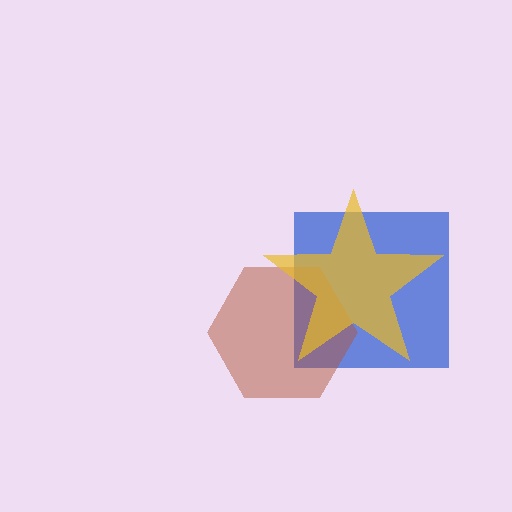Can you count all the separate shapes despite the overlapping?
Yes, there are 3 separate shapes.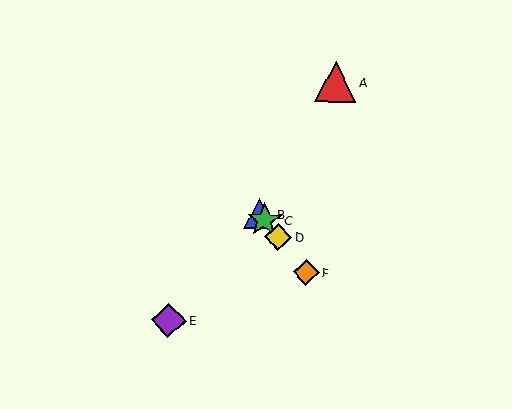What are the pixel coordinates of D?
Object D is at (278, 237).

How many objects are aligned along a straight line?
4 objects (B, C, D, F) are aligned along a straight line.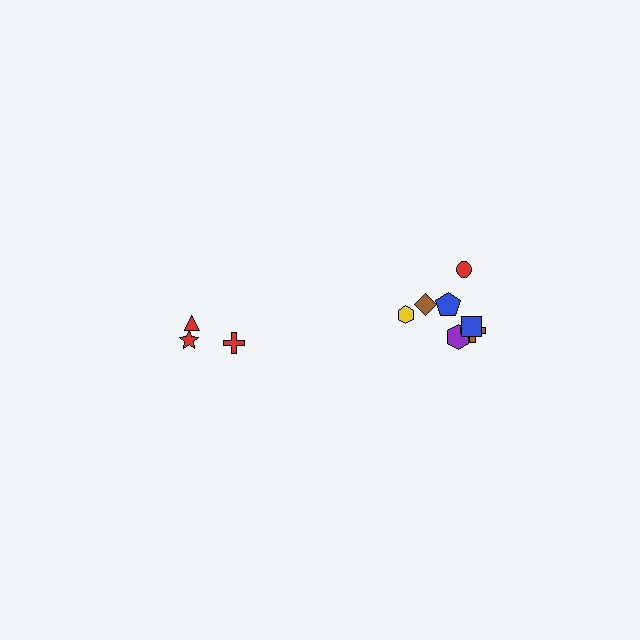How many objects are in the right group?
There are 7 objects.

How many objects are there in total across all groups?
There are 10 objects.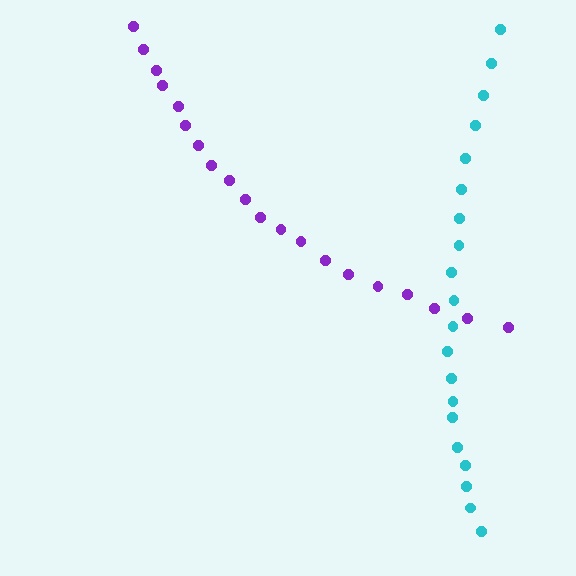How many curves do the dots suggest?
There are 2 distinct paths.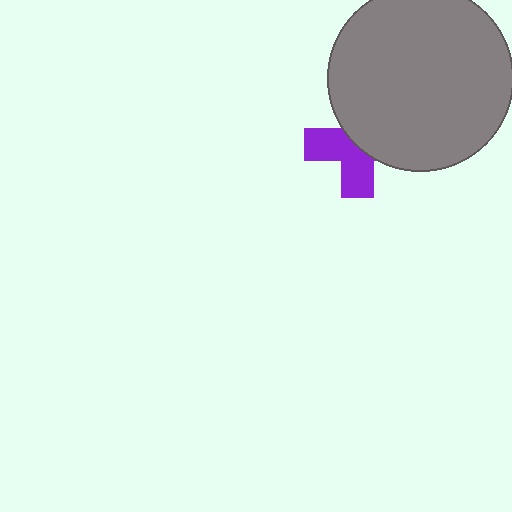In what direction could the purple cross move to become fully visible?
The purple cross could move toward the lower-left. That would shift it out from behind the gray circle entirely.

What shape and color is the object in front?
The object in front is a gray circle.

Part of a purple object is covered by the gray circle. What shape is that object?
It is a cross.